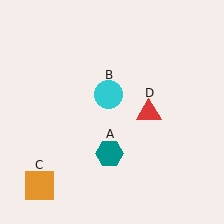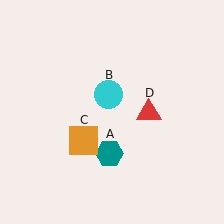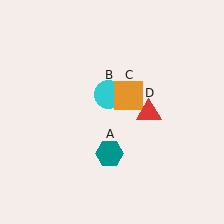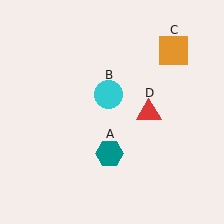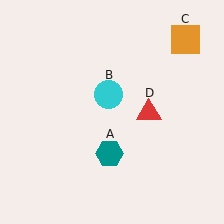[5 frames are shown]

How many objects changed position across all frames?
1 object changed position: orange square (object C).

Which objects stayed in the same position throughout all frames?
Teal hexagon (object A) and cyan circle (object B) and red triangle (object D) remained stationary.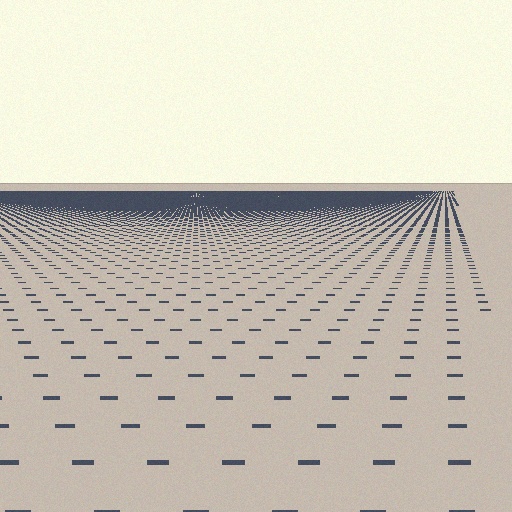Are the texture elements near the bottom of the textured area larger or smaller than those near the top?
Larger. Near the bottom, elements are closer to the viewer and appear at a bigger on-screen size.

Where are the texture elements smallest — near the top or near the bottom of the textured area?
Near the top.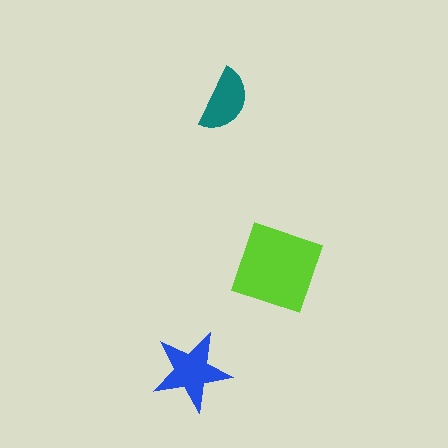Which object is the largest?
The lime square.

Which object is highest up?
The teal semicircle is topmost.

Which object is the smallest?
The teal semicircle.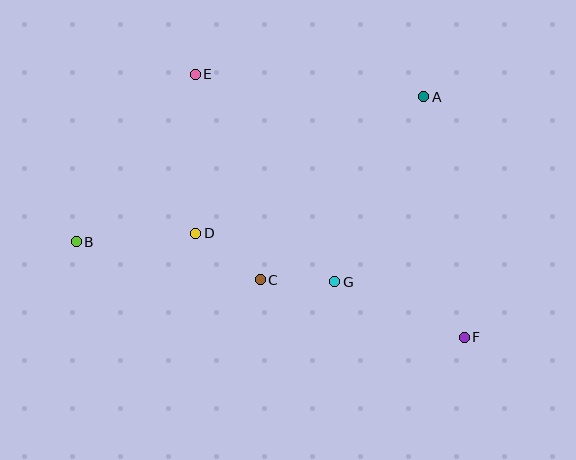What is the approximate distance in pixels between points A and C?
The distance between A and C is approximately 245 pixels.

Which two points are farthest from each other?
Points B and F are farthest from each other.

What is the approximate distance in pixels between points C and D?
The distance between C and D is approximately 79 pixels.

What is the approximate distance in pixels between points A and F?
The distance between A and F is approximately 244 pixels.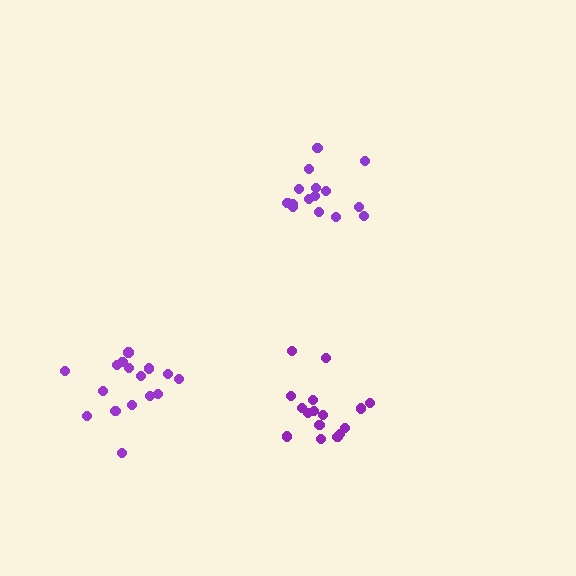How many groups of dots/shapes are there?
There are 3 groups.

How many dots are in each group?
Group 1: 16 dots, Group 2: 15 dots, Group 3: 16 dots (47 total).